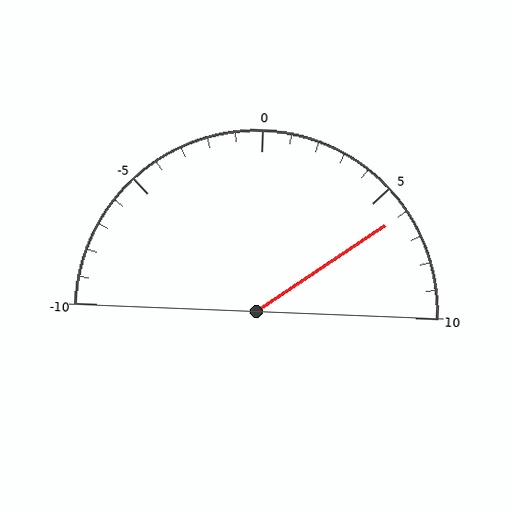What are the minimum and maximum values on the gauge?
The gauge ranges from -10 to 10.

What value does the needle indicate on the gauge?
The needle indicates approximately 6.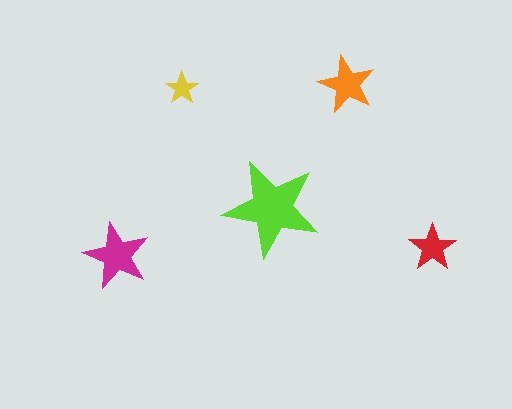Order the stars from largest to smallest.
the lime one, the magenta one, the orange one, the red one, the yellow one.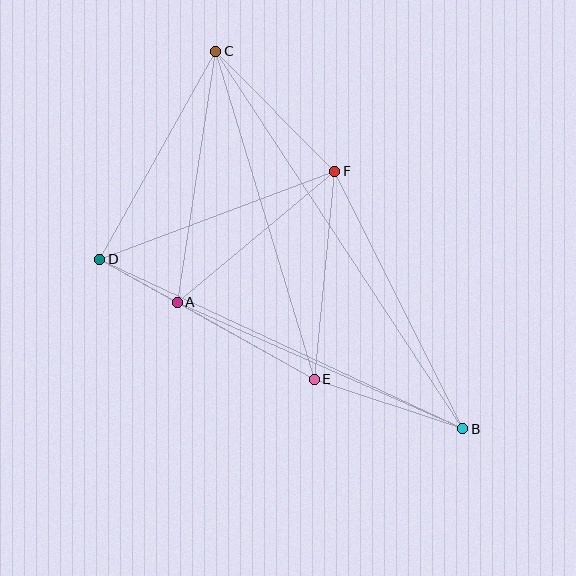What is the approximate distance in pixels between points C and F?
The distance between C and F is approximately 169 pixels.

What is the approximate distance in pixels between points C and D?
The distance between C and D is approximately 238 pixels.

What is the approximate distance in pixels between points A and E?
The distance between A and E is approximately 157 pixels.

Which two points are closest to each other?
Points A and D are closest to each other.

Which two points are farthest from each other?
Points B and C are farthest from each other.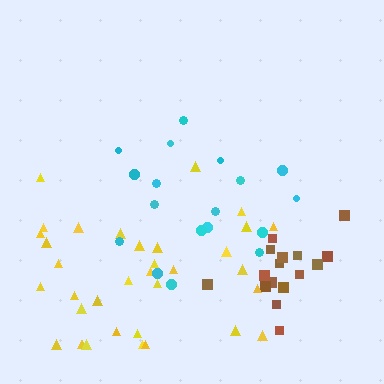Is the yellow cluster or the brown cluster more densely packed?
Brown.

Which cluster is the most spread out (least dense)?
Cyan.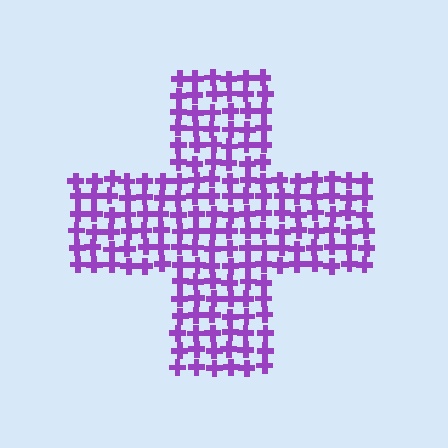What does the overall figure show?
The overall figure shows a cross.